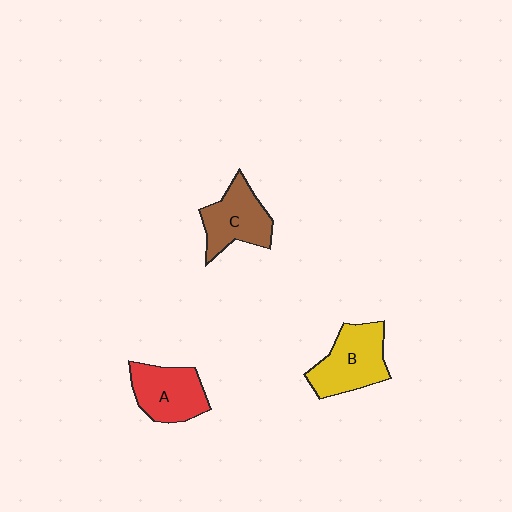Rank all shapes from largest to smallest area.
From largest to smallest: B (yellow), C (brown), A (red).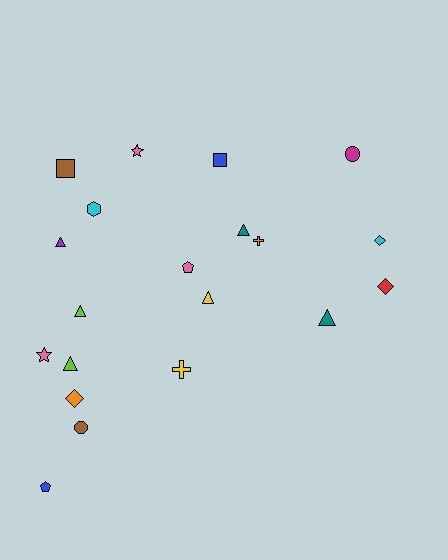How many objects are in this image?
There are 20 objects.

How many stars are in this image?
There are 2 stars.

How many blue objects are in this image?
There are 2 blue objects.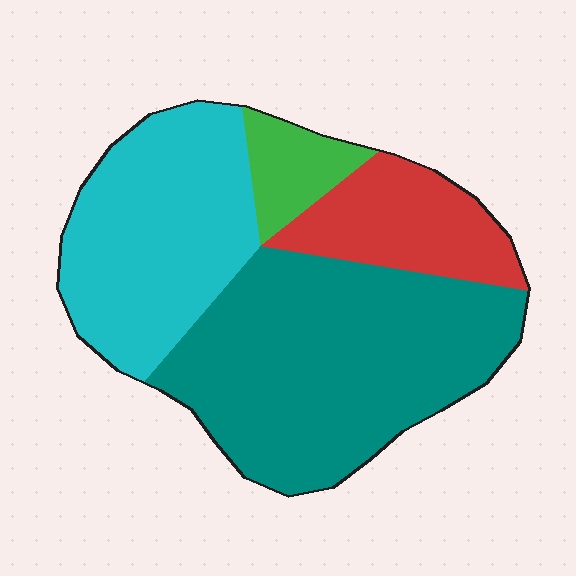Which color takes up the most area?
Teal, at roughly 45%.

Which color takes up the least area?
Green, at roughly 5%.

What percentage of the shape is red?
Red takes up less than a sixth of the shape.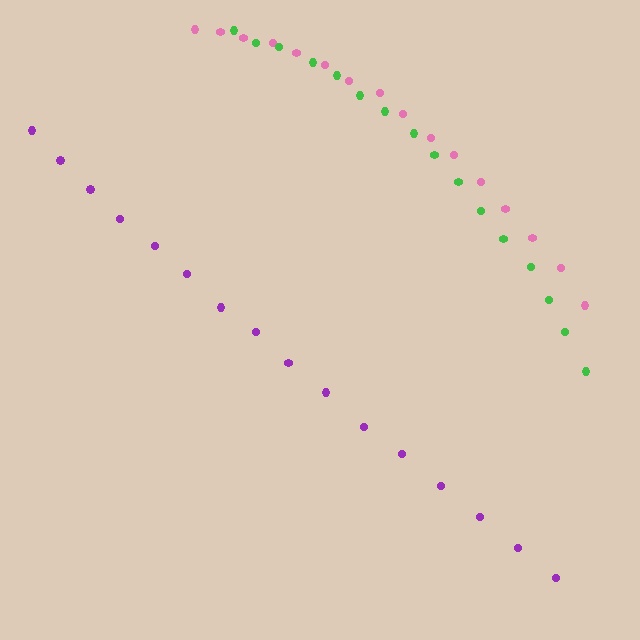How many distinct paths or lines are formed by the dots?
There are 3 distinct paths.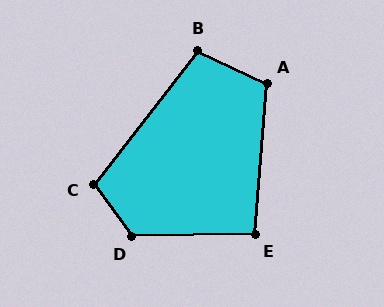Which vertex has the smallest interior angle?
E, at approximately 95 degrees.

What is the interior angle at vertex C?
Approximately 107 degrees (obtuse).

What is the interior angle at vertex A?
Approximately 110 degrees (obtuse).